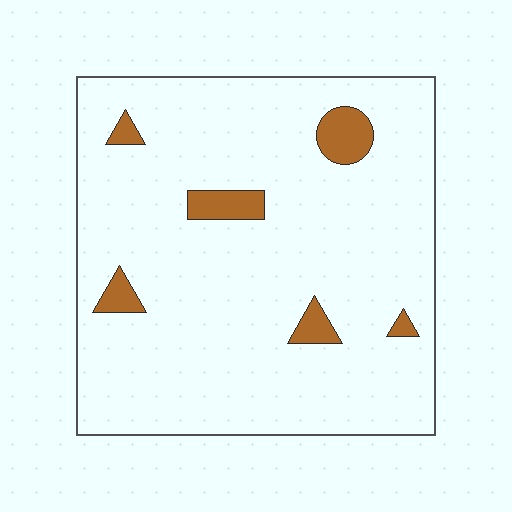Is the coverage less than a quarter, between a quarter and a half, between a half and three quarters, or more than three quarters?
Less than a quarter.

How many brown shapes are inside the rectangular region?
6.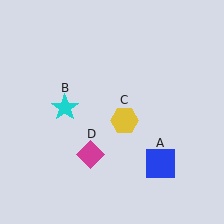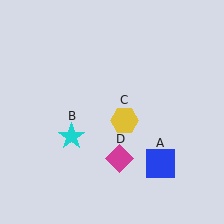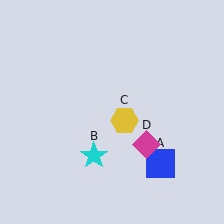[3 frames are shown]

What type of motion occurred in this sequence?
The cyan star (object B), magenta diamond (object D) rotated counterclockwise around the center of the scene.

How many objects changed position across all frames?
2 objects changed position: cyan star (object B), magenta diamond (object D).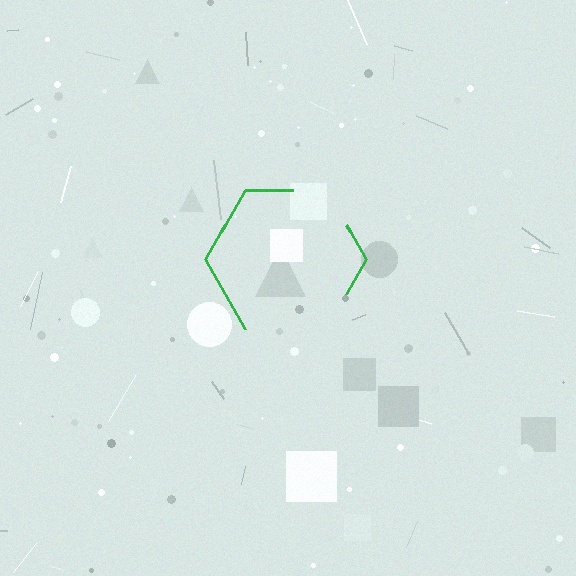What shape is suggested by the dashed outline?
The dashed outline suggests a hexagon.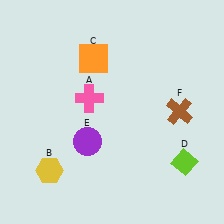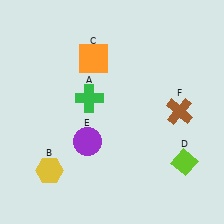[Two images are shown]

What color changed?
The cross (A) changed from pink in Image 1 to green in Image 2.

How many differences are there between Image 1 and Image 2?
There is 1 difference between the two images.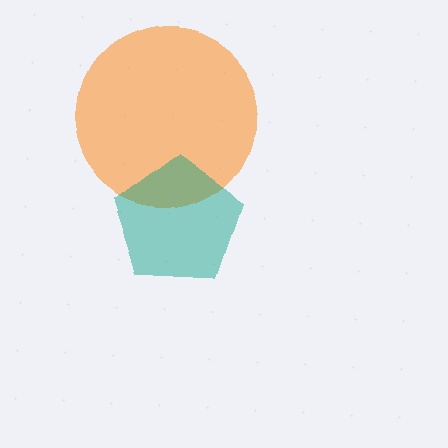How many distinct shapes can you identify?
There are 2 distinct shapes: an orange circle, a teal pentagon.